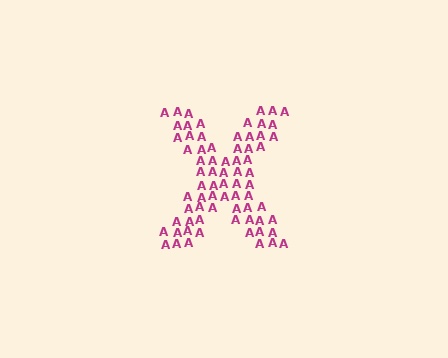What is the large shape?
The large shape is the letter X.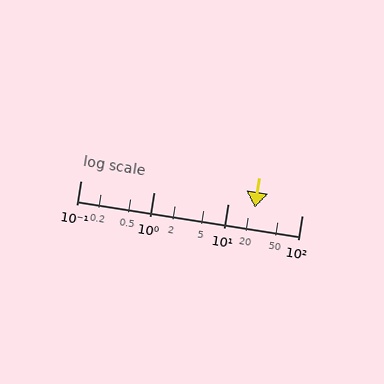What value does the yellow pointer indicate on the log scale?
The pointer indicates approximately 23.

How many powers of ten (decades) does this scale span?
The scale spans 3 decades, from 0.1 to 100.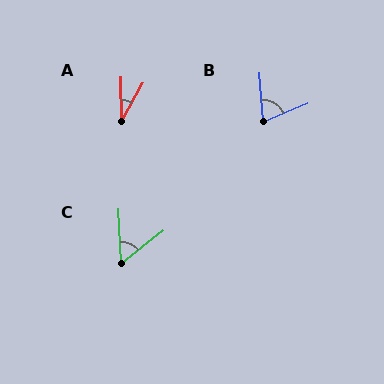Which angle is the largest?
B, at approximately 72 degrees.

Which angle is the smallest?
A, at approximately 30 degrees.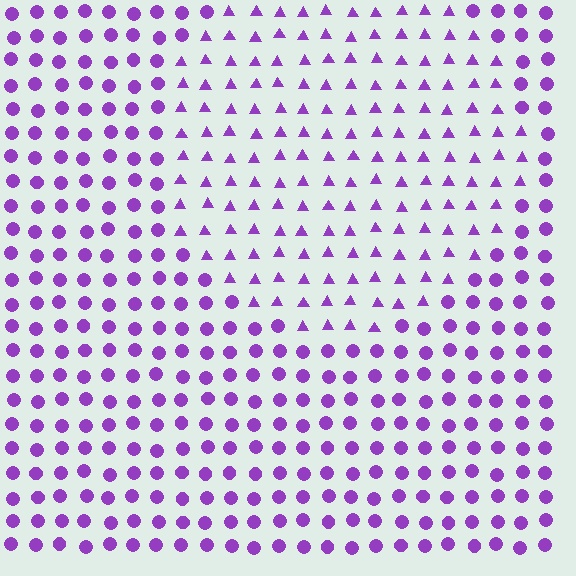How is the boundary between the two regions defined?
The boundary is defined by a change in element shape: triangles inside vs. circles outside. All elements share the same color and spacing.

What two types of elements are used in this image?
The image uses triangles inside the circle region and circles outside it.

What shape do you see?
I see a circle.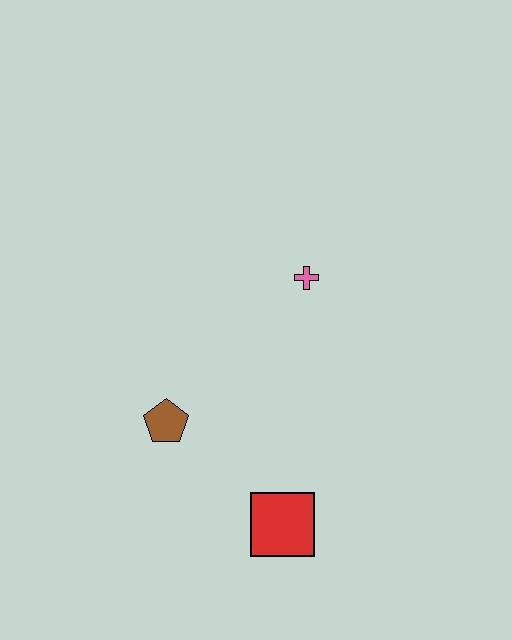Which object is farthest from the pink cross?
The red square is farthest from the pink cross.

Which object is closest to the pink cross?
The brown pentagon is closest to the pink cross.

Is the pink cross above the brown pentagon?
Yes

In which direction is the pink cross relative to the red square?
The pink cross is above the red square.